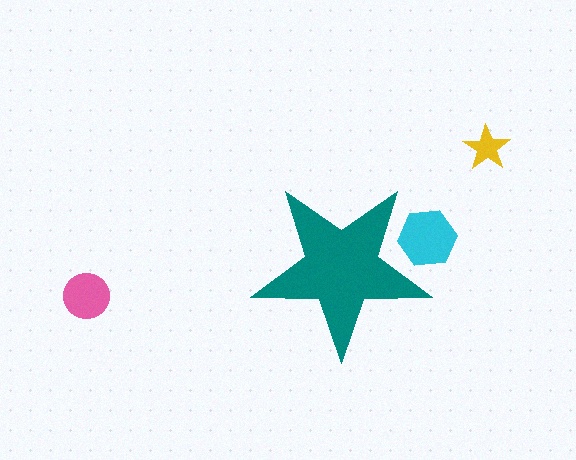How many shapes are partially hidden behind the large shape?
1 shape is partially hidden.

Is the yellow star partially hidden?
No, the yellow star is fully visible.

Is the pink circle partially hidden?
No, the pink circle is fully visible.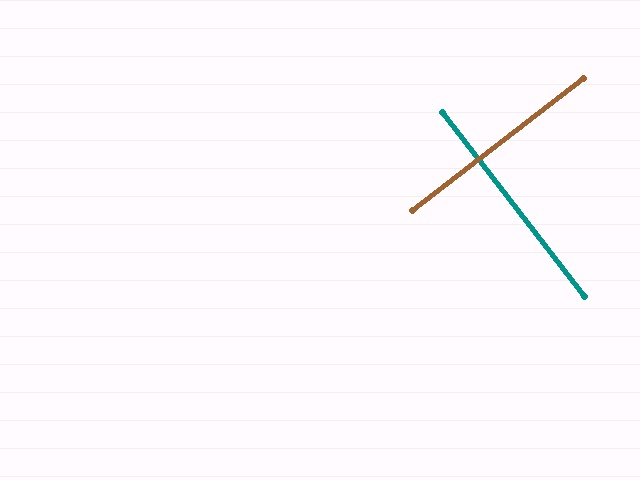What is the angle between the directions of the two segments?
Approximately 90 degrees.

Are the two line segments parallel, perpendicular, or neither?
Perpendicular — they meet at approximately 90°.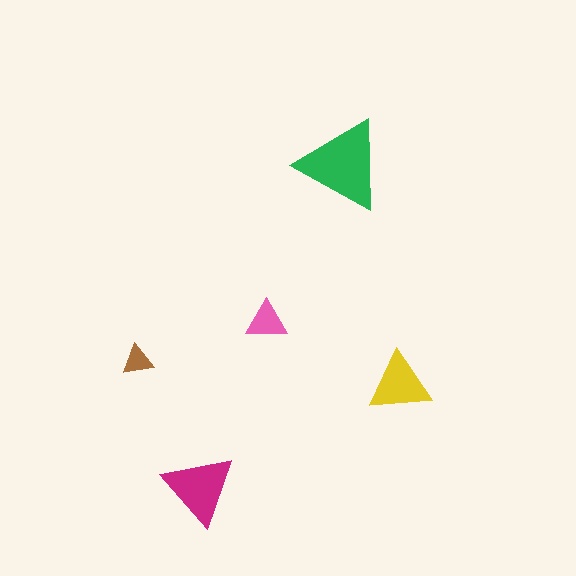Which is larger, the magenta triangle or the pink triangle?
The magenta one.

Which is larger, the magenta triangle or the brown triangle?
The magenta one.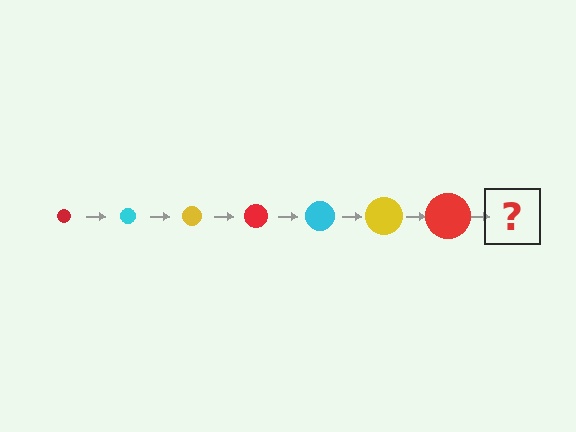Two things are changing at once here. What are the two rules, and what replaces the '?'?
The two rules are that the circle grows larger each step and the color cycles through red, cyan, and yellow. The '?' should be a cyan circle, larger than the previous one.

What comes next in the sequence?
The next element should be a cyan circle, larger than the previous one.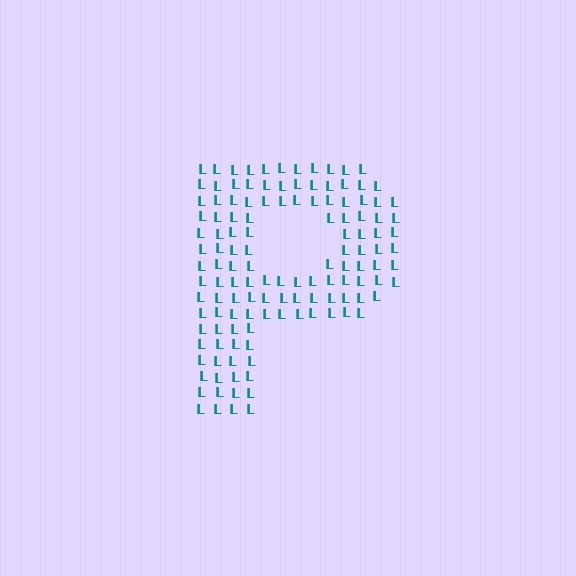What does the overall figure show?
The overall figure shows the letter P.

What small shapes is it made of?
It is made of small letter L's.